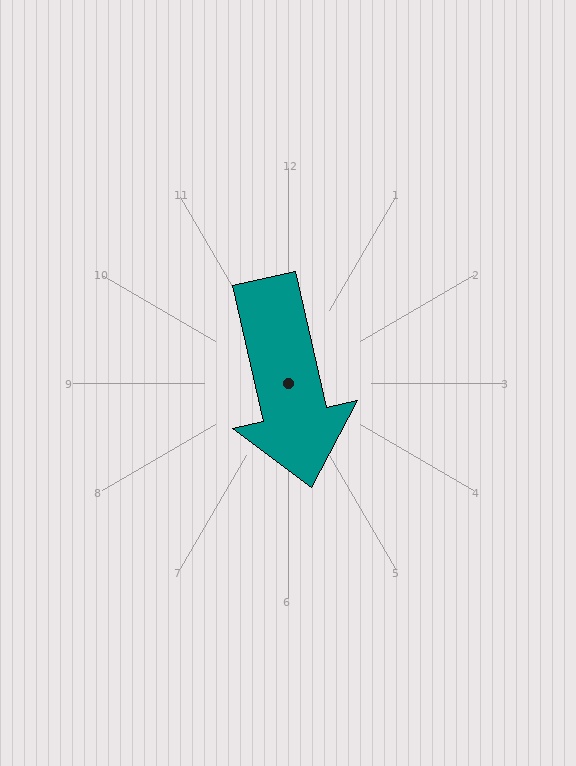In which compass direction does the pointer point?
South.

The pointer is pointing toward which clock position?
Roughly 6 o'clock.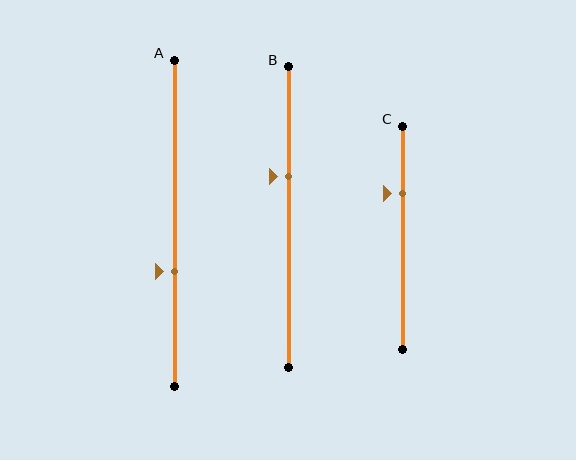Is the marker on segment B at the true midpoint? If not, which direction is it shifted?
No, the marker on segment B is shifted upward by about 14% of the segment length.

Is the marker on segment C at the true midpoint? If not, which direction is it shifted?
No, the marker on segment C is shifted upward by about 20% of the segment length.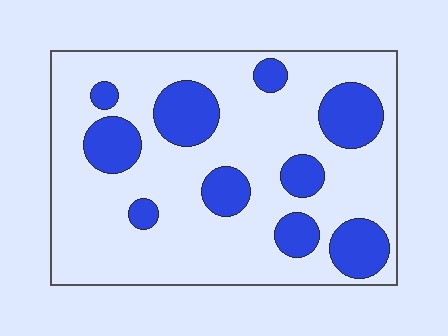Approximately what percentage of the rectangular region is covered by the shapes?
Approximately 25%.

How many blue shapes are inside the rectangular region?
10.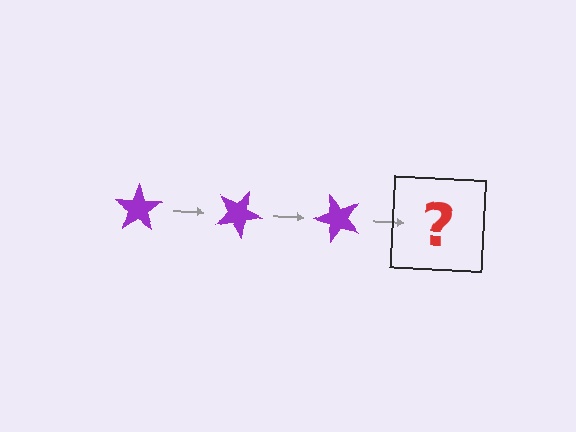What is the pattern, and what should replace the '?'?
The pattern is that the star rotates 25 degrees each step. The '?' should be a purple star rotated 75 degrees.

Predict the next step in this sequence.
The next step is a purple star rotated 75 degrees.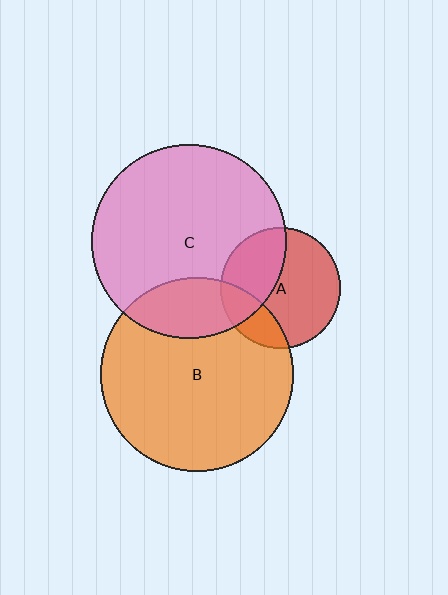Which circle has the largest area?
Circle C (pink).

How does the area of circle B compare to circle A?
Approximately 2.6 times.